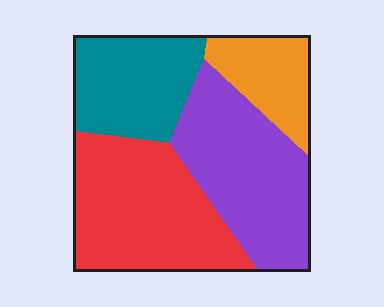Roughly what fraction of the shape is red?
Red covers 33% of the shape.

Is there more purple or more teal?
Purple.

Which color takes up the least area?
Orange, at roughly 15%.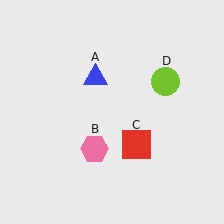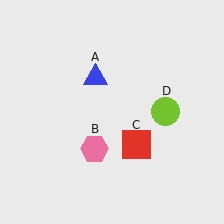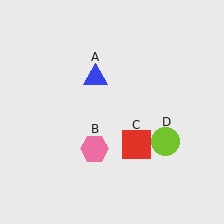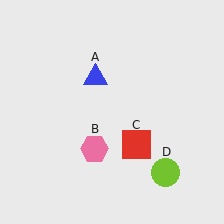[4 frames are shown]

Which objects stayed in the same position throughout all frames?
Blue triangle (object A) and pink hexagon (object B) and red square (object C) remained stationary.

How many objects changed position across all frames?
1 object changed position: lime circle (object D).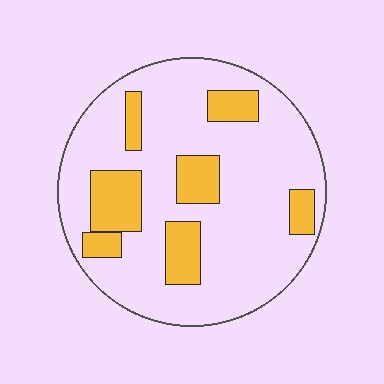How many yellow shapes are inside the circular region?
7.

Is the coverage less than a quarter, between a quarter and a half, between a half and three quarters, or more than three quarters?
Less than a quarter.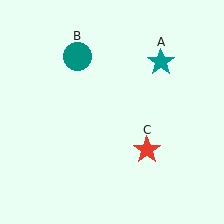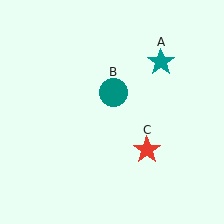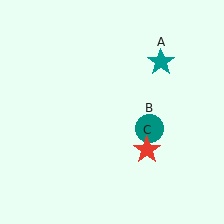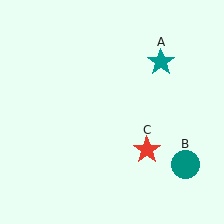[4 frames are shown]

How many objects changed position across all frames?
1 object changed position: teal circle (object B).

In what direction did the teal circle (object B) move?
The teal circle (object B) moved down and to the right.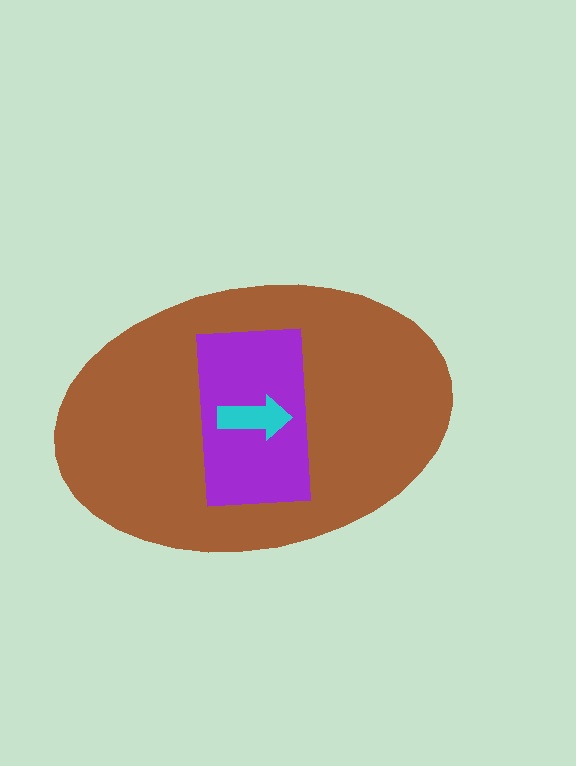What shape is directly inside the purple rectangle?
The cyan arrow.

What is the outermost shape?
The brown ellipse.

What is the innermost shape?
The cyan arrow.